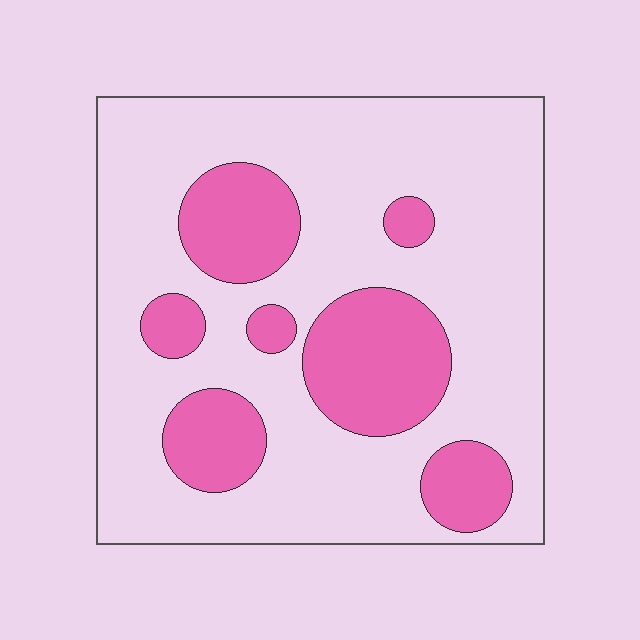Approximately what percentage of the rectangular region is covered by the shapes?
Approximately 25%.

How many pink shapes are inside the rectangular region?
7.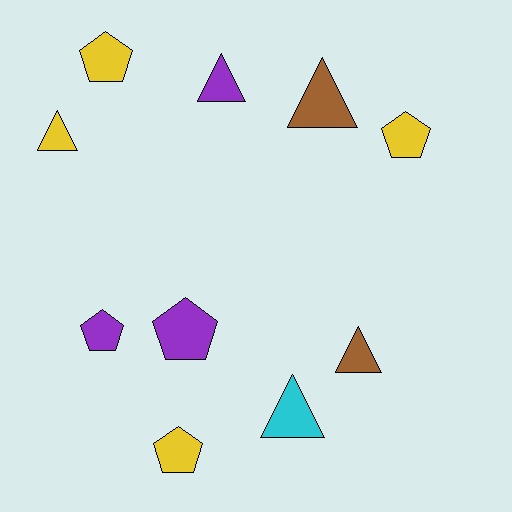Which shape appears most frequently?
Triangle, with 5 objects.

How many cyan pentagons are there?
There are no cyan pentagons.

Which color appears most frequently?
Yellow, with 4 objects.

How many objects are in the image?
There are 10 objects.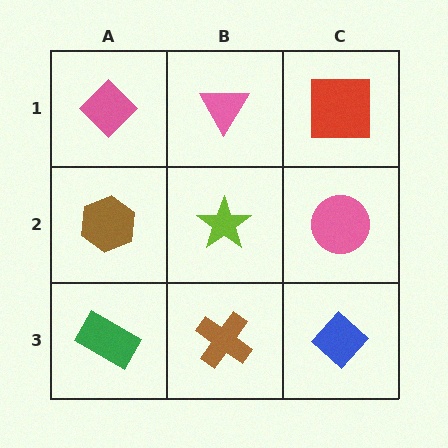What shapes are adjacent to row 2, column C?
A red square (row 1, column C), a blue diamond (row 3, column C), a lime star (row 2, column B).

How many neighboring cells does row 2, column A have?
3.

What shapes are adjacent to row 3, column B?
A lime star (row 2, column B), a green rectangle (row 3, column A), a blue diamond (row 3, column C).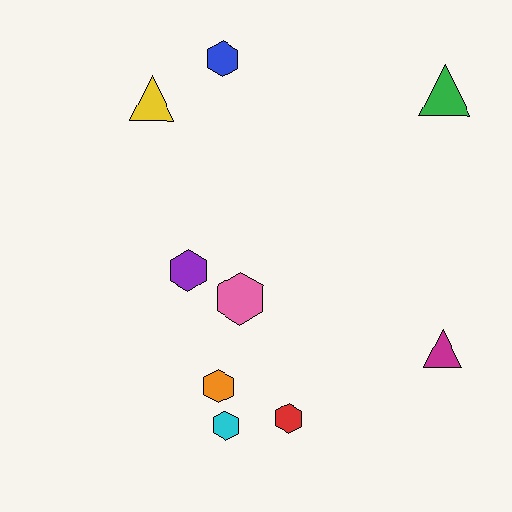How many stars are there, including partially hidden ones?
There are no stars.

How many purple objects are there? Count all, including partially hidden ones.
There is 1 purple object.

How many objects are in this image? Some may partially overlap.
There are 9 objects.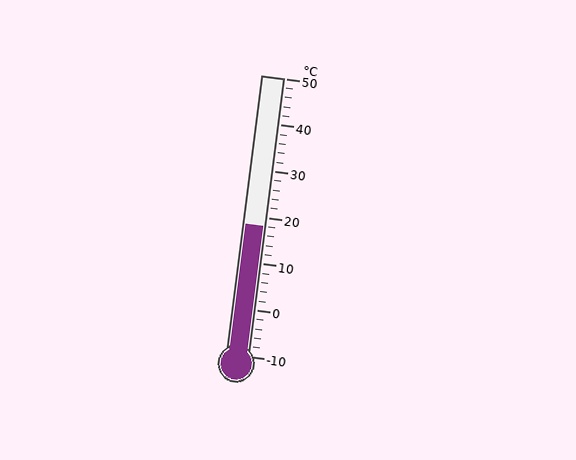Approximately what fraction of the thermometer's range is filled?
The thermometer is filled to approximately 45% of its range.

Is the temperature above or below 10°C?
The temperature is above 10°C.